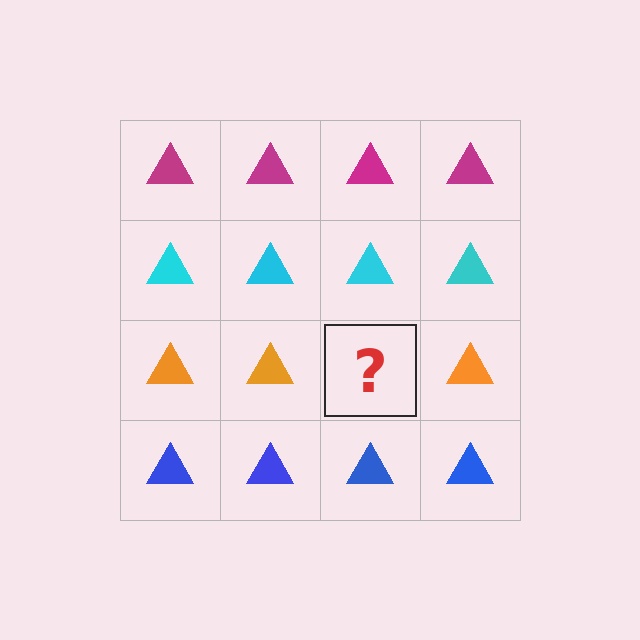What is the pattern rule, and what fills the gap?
The rule is that each row has a consistent color. The gap should be filled with an orange triangle.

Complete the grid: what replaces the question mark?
The question mark should be replaced with an orange triangle.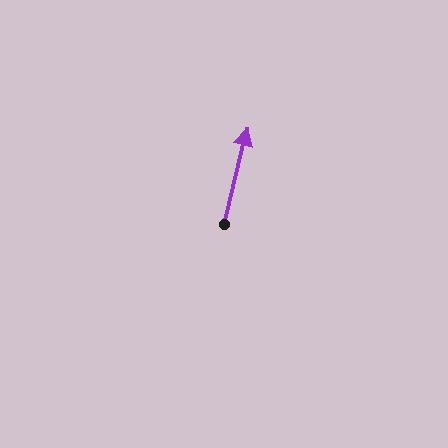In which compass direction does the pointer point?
North.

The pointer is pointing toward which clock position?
Roughly 12 o'clock.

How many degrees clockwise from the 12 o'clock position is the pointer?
Approximately 13 degrees.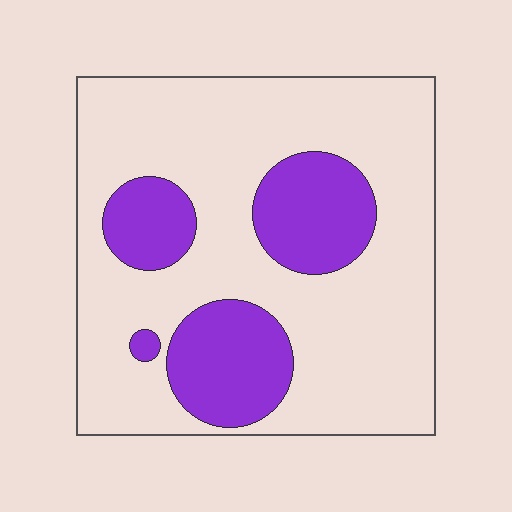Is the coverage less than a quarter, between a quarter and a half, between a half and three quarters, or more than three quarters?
Between a quarter and a half.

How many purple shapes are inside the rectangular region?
4.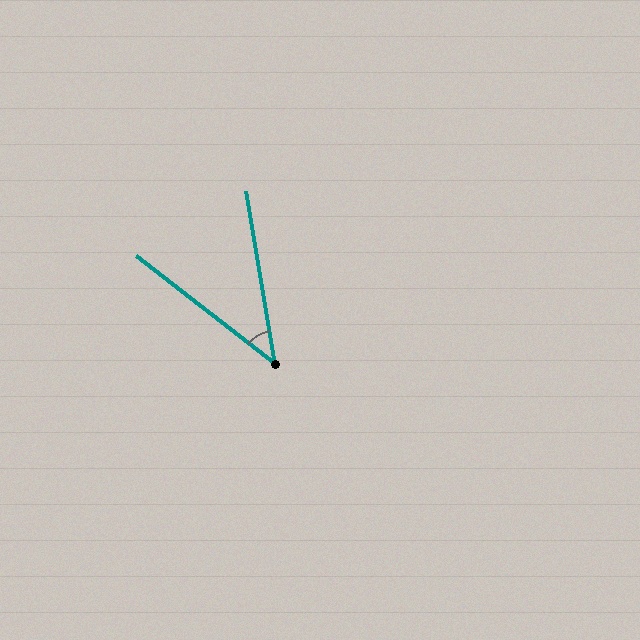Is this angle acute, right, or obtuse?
It is acute.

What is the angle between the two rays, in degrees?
Approximately 43 degrees.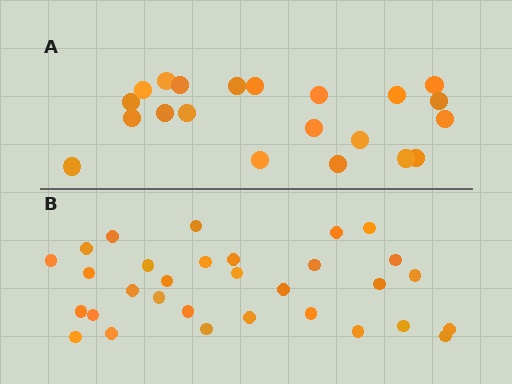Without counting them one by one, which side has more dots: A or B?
Region B (the bottom region) has more dots.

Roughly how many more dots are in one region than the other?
Region B has roughly 10 or so more dots than region A.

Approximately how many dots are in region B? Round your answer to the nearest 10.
About 30 dots. (The exact count is 31, which rounds to 30.)